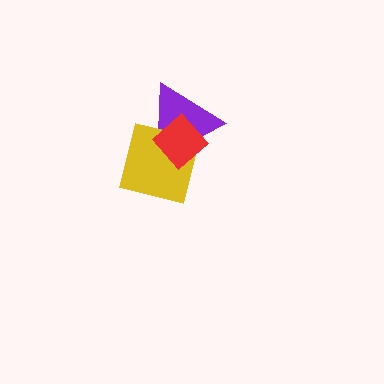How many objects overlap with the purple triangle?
2 objects overlap with the purple triangle.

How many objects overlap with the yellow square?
2 objects overlap with the yellow square.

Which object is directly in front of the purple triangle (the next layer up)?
The yellow square is directly in front of the purple triangle.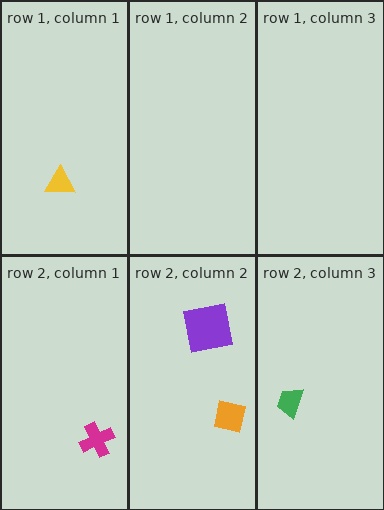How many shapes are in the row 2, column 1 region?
1.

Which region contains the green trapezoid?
The row 2, column 3 region.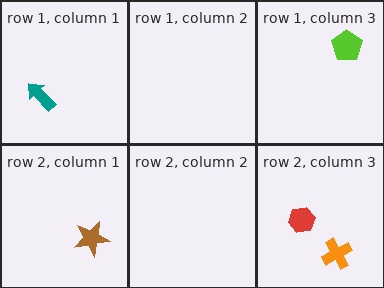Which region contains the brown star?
The row 2, column 1 region.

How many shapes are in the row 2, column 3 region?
2.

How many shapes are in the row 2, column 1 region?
1.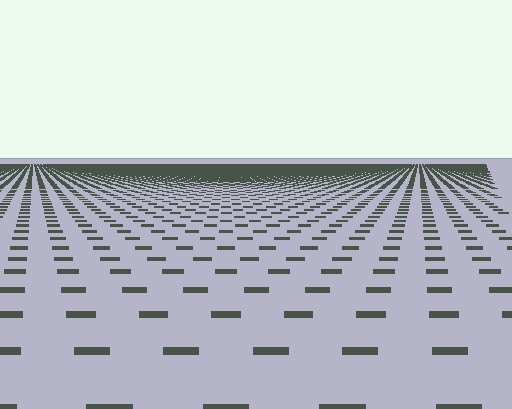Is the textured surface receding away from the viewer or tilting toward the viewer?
The surface is receding away from the viewer. Texture elements get smaller and denser toward the top.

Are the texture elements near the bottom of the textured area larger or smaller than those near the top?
Larger. Near the bottom, elements are closer to the viewer and appear at a bigger on-screen size.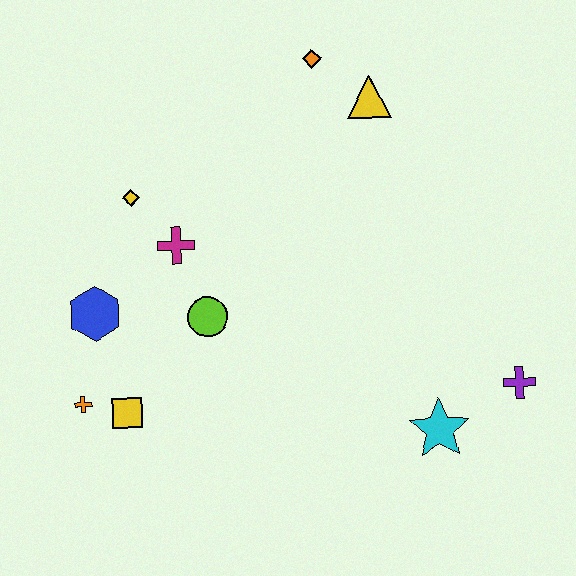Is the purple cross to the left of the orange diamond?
No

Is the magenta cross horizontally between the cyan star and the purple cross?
No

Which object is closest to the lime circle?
The magenta cross is closest to the lime circle.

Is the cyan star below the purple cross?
Yes